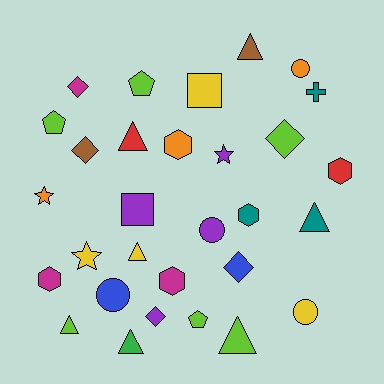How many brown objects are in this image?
There are 2 brown objects.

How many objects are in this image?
There are 30 objects.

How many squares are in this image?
There are 2 squares.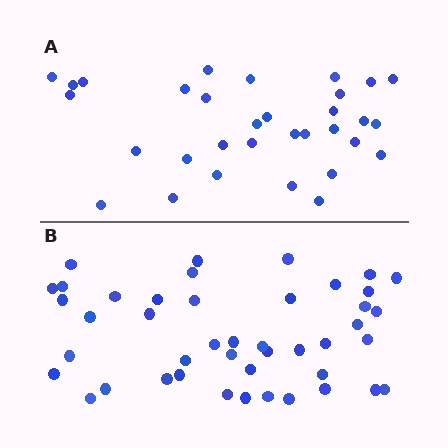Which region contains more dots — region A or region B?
Region B (the bottom region) has more dots.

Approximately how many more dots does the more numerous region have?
Region B has roughly 12 or so more dots than region A.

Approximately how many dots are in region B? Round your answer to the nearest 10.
About 40 dots. (The exact count is 44, which rounds to 40.)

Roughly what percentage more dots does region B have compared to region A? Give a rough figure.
About 40% more.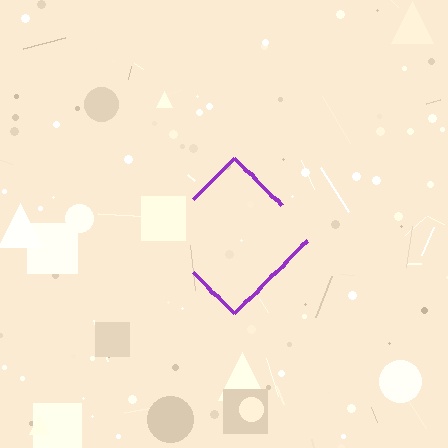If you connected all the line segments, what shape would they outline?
They would outline a diamond.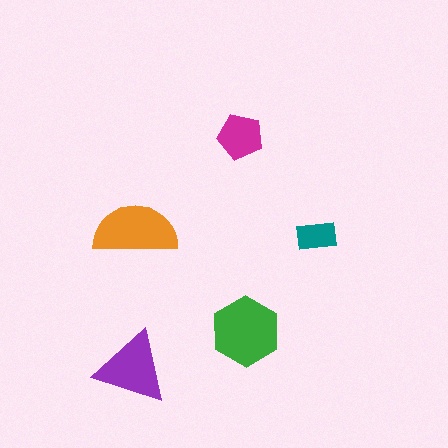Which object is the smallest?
The teal rectangle.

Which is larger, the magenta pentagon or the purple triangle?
The purple triangle.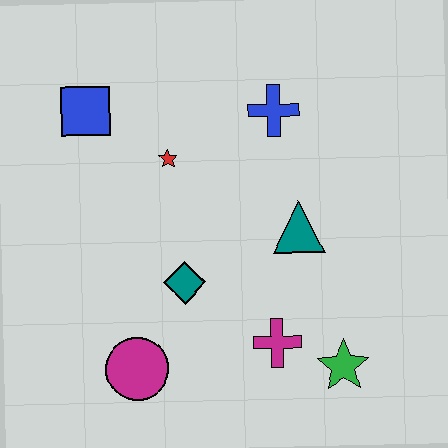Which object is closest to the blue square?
The red star is closest to the blue square.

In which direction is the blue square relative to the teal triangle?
The blue square is to the left of the teal triangle.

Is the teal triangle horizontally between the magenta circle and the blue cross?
No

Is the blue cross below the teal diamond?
No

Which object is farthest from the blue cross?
The magenta circle is farthest from the blue cross.